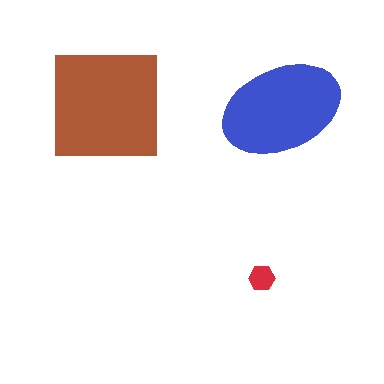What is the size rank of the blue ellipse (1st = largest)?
2nd.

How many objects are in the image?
There are 3 objects in the image.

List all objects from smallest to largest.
The red hexagon, the blue ellipse, the brown square.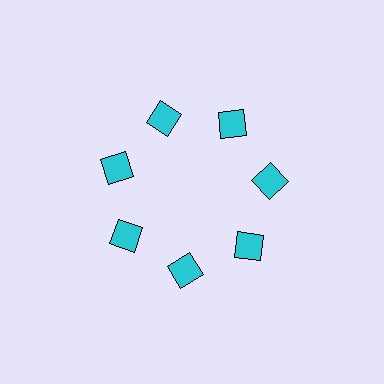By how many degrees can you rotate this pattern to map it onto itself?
The pattern maps onto itself every 51 degrees of rotation.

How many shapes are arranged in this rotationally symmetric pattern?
There are 7 shapes, arranged in 7 groups of 1.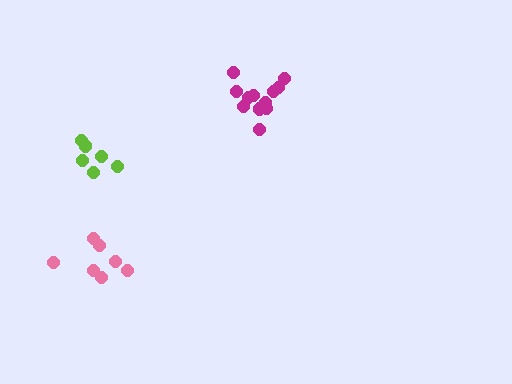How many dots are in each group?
Group 1: 12 dots, Group 2: 6 dots, Group 3: 7 dots (25 total).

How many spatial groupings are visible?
There are 3 spatial groupings.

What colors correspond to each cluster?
The clusters are colored: magenta, lime, pink.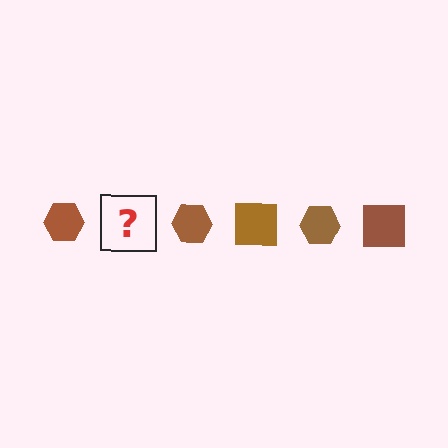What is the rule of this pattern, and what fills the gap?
The rule is that the pattern cycles through hexagon, square shapes in brown. The gap should be filled with a brown square.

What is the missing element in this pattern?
The missing element is a brown square.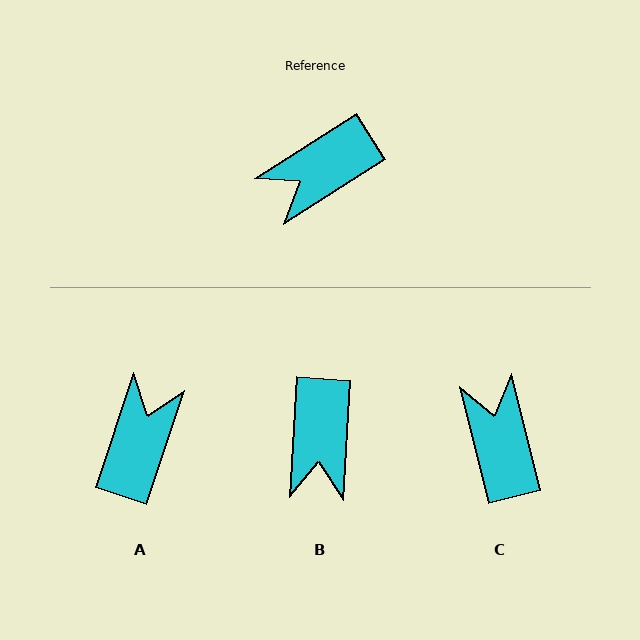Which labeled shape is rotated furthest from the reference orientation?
A, about 141 degrees away.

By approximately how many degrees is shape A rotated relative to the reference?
Approximately 141 degrees clockwise.